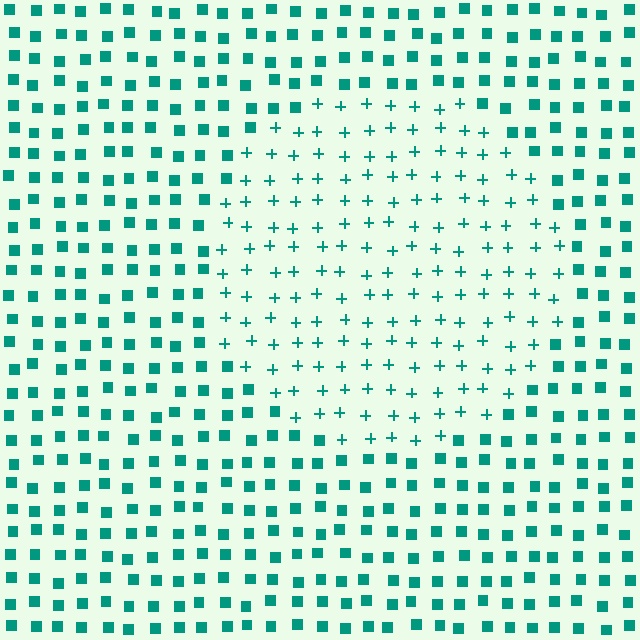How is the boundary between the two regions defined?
The boundary is defined by a change in element shape: plus signs inside vs. squares outside. All elements share the same color and spacing.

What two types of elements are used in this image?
The image uses plus signs inside the circle region and squares outside it.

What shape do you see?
I see a circle.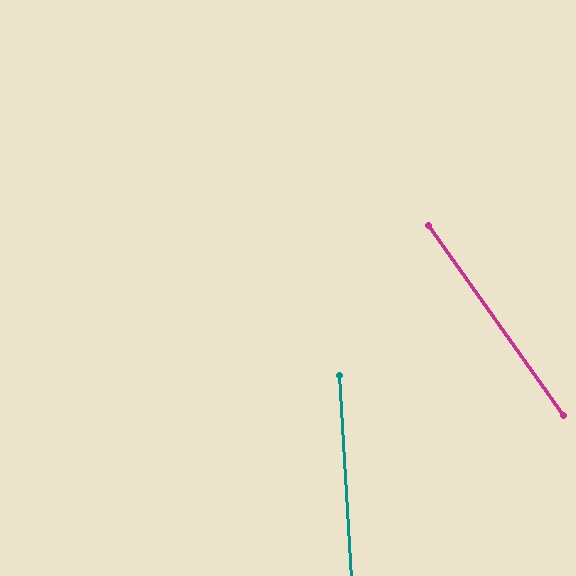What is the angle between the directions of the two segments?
Approximately 32 degrees.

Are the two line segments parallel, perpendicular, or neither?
Neither parallel nor perpendicular — they differ by about 32°.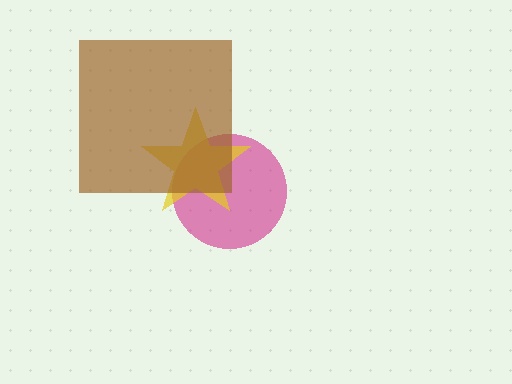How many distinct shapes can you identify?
There are 3 distinct shapes: a magenta circle, a yellow star, a brown square.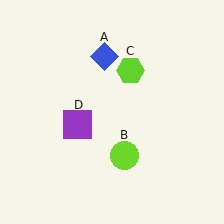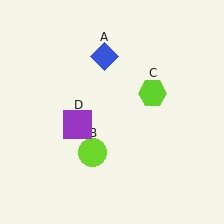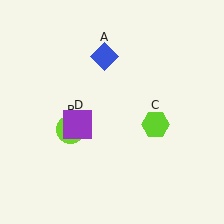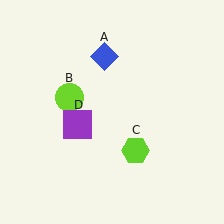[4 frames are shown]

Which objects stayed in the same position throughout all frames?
Blue diamond (object A) and purple square (object D) remained stationary.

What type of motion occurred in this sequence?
The lime circle (object B), lime hexagon (object C) rotated clockwise around the center of the scene.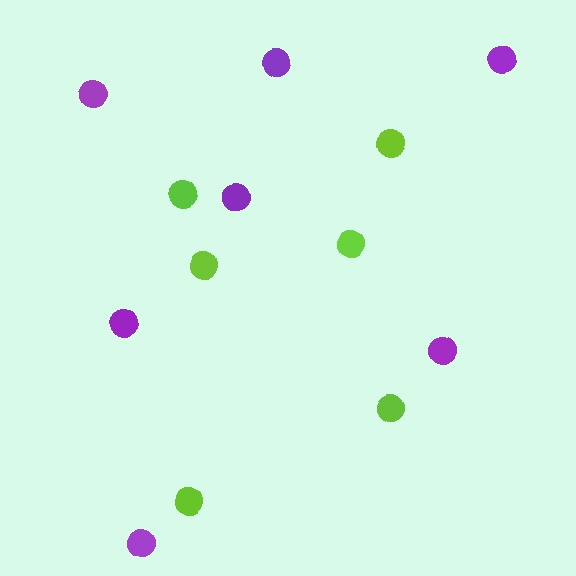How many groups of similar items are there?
There are 2 groups: one group of purple circles (7) and one group of lime circles (6).